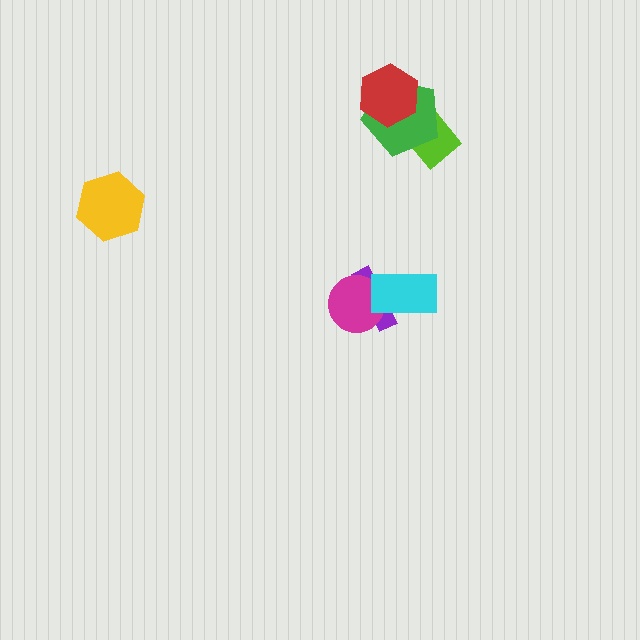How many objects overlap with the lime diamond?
1 object overlaps with the lime diamond.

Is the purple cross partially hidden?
Yes, it is partially covered by another shape.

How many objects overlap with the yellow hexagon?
0 objects overlap with the yellow hexagon.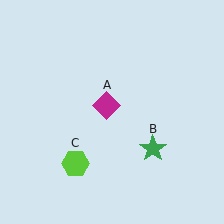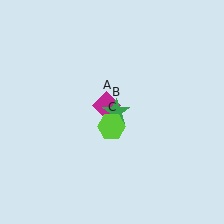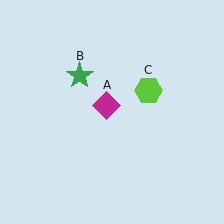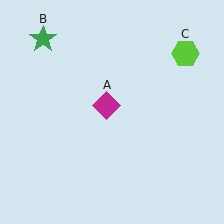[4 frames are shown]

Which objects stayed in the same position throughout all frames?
Magenta diamond (object A) remained stationary.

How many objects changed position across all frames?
2 objects changed position: green star (object B), lime hexagon (object C).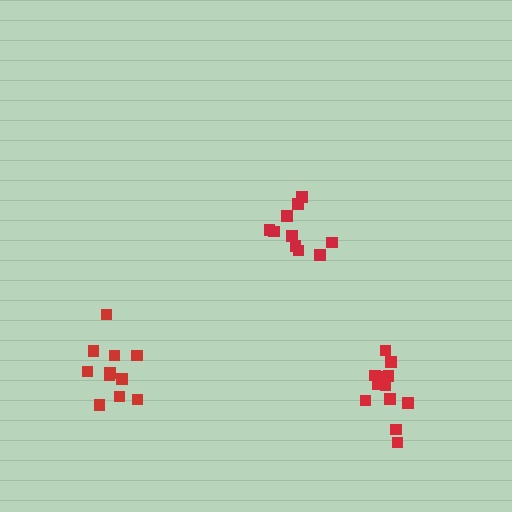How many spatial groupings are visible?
There are 3 spatial groupings.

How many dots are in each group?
Group 1: 12 dots, Group 2: 10 dots, Group 3: 11 dots (33 total).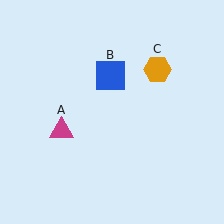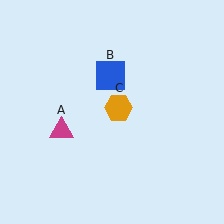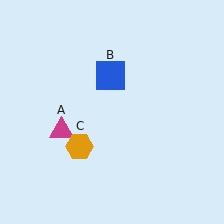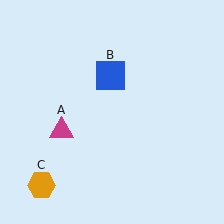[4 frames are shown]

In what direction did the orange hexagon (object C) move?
The orange hexagon (object C) moved down and to the left.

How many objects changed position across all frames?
1 object changed position: orange hexagon (object C).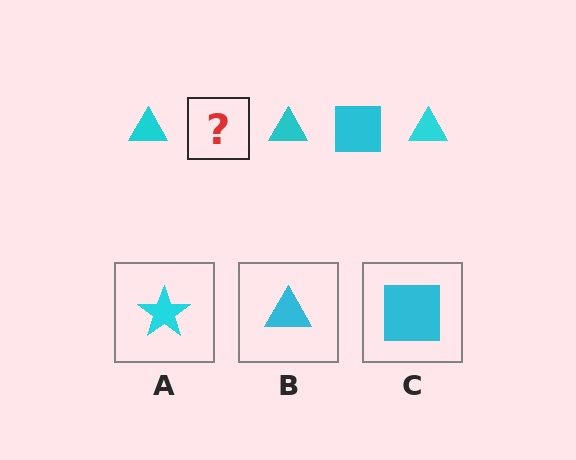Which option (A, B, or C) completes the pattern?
C.